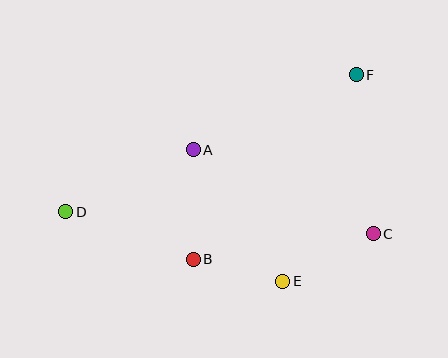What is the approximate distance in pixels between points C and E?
The distance between C and E is approximately 102 pixels.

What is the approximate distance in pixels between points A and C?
The distance between A and C is approximately 199 pixels.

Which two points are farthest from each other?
Points D and F are farthest from each other.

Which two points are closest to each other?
Points B and E are closest to each other.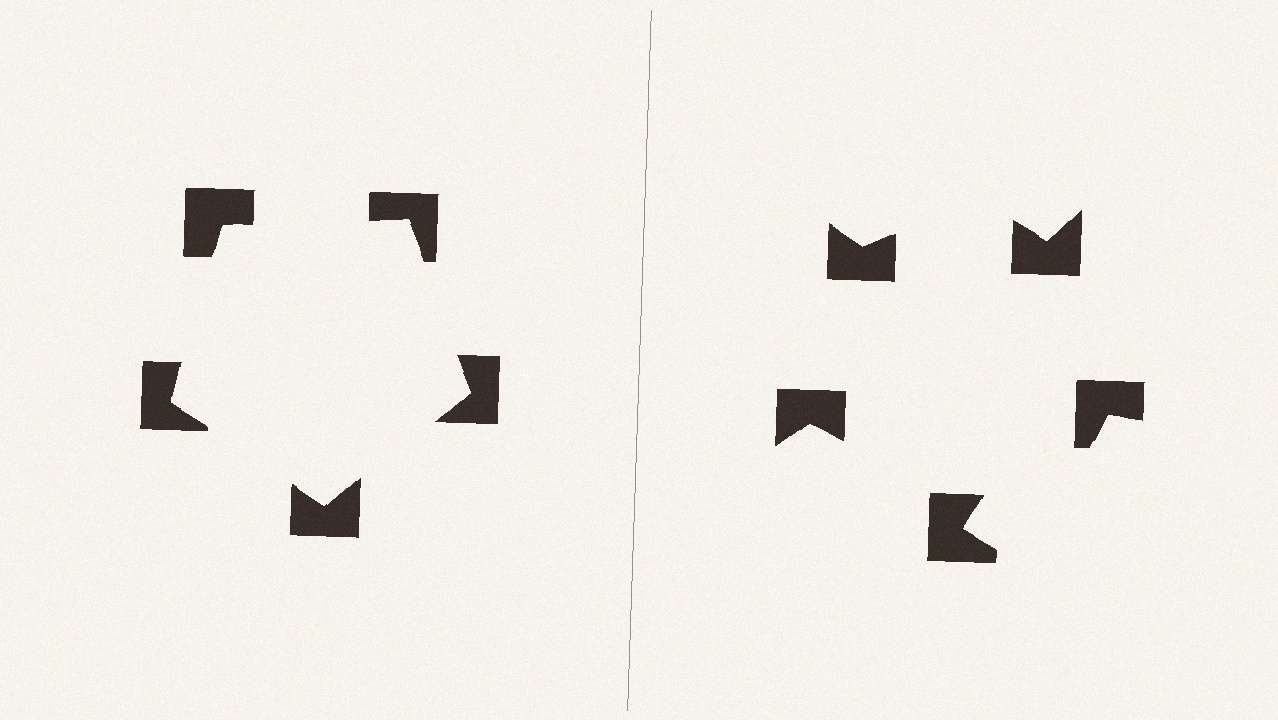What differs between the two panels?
The notched squares are positioned identically on both sides; only the wedge orientations differ. On the left they align to a pentagon; on the right they are misaligned.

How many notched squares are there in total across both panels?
10 — 5 on each side.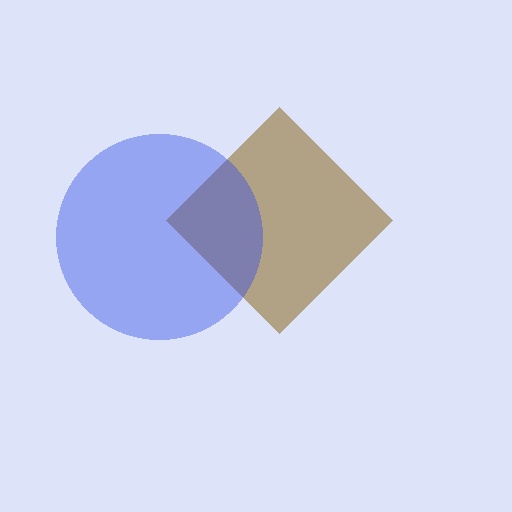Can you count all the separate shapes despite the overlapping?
Yes, there are 2 separate shapes.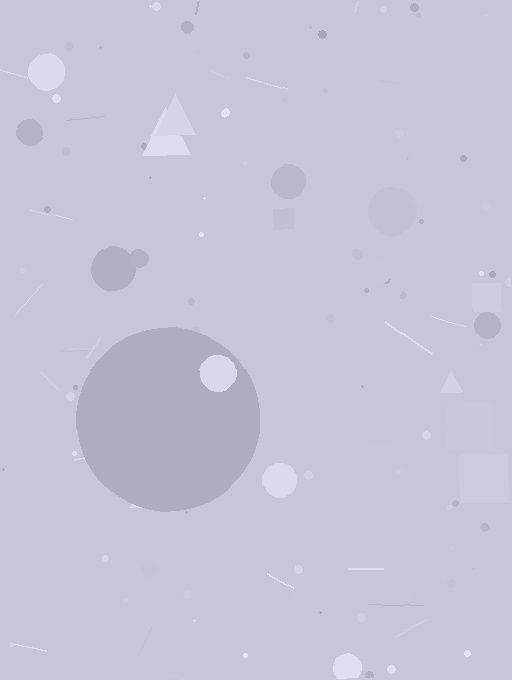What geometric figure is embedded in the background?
A circle is embedded in the background.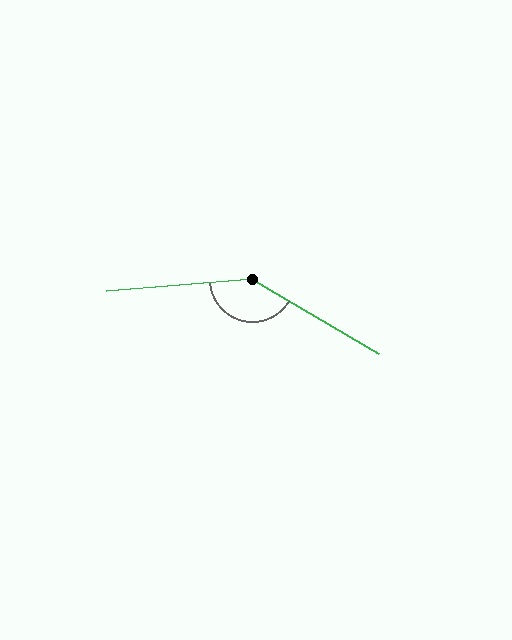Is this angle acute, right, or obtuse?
It is obtuse.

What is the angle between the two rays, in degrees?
Approximately 145 degrees.